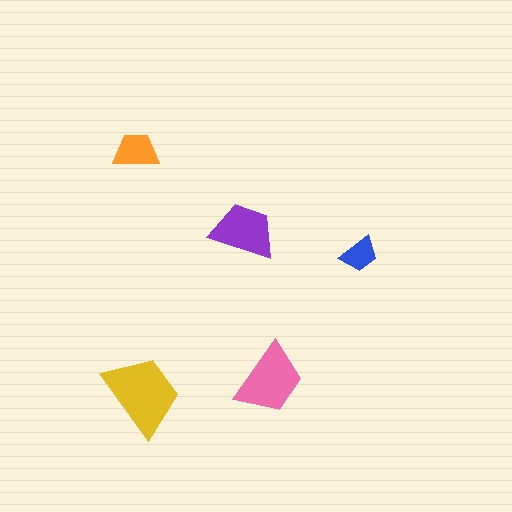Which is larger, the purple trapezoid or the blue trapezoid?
The purple one.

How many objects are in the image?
There are 5 objects in the image.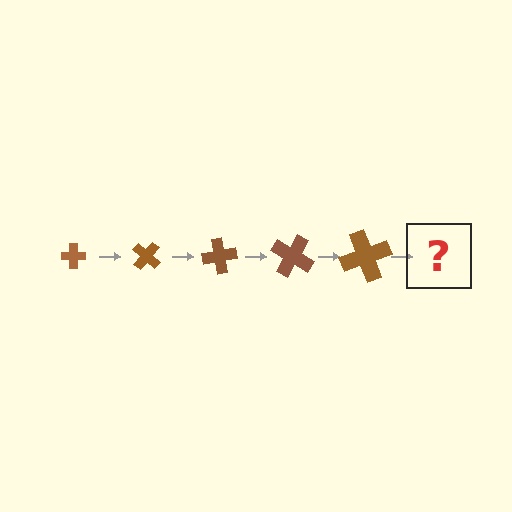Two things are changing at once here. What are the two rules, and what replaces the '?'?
The two rules are that the cross grows larger each step and it rotates 40 degrees each step. The '?' should be a cross, larger than the previous one and rotated 200 degrees from the start.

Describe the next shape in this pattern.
It should be a cross, larger than the previous one and rotated 200 degrees from the start.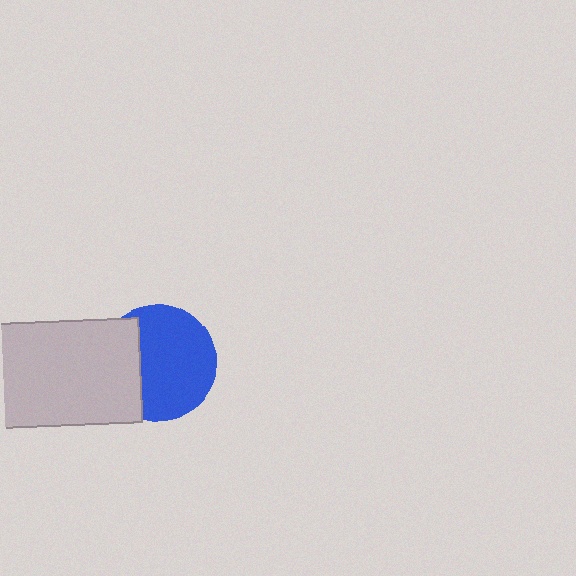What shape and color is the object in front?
The object in front is a light gray rectangle.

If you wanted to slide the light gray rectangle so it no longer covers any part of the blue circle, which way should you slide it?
Slide it left — that is the most direct way to separate the two shapes.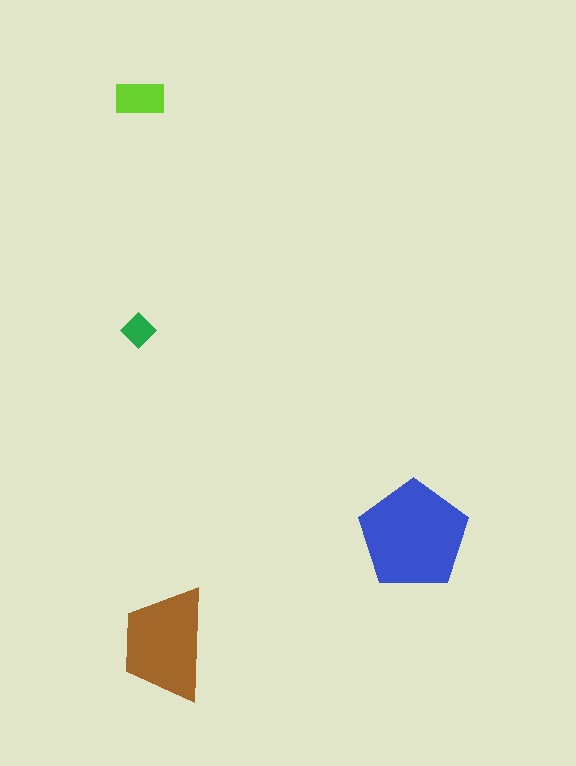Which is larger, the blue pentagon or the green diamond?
The blue pentagon.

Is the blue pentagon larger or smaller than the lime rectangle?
Larger.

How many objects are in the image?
There are 4 objects in the image.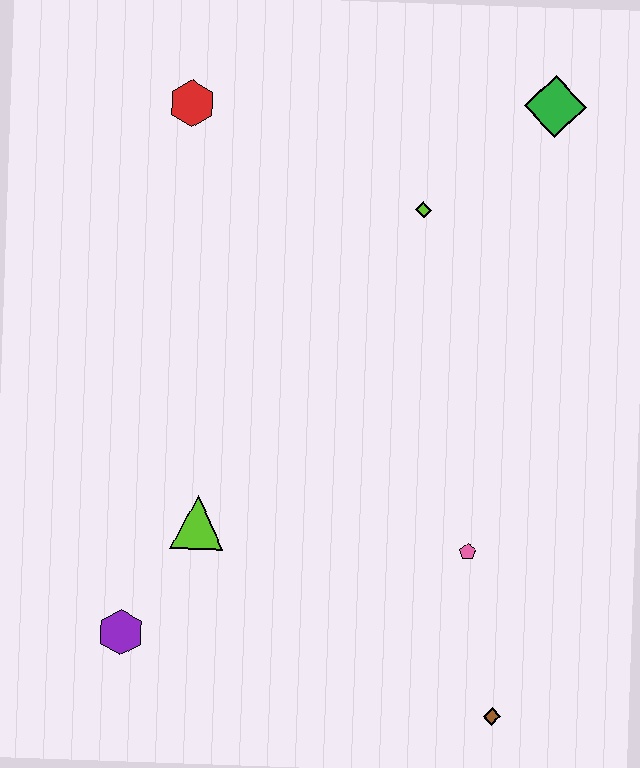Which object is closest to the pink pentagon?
The brown diamond is closest to the pink pentagon.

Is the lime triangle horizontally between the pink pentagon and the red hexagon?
Yes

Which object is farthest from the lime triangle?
The green diamond is farthest from the lime triangle.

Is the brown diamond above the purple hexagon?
No